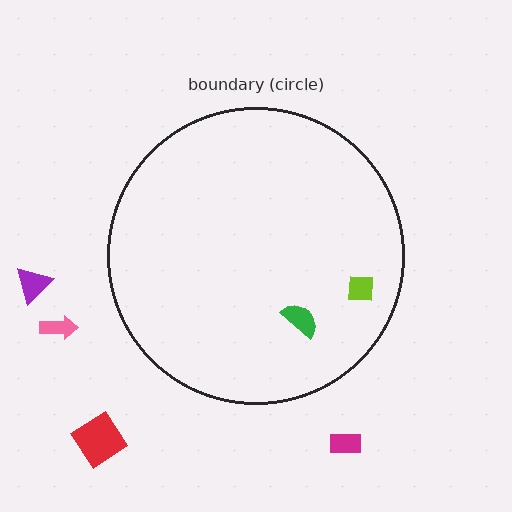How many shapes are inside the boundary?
2 inside, 4 outside.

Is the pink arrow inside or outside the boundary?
Outside.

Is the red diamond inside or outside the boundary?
Outside.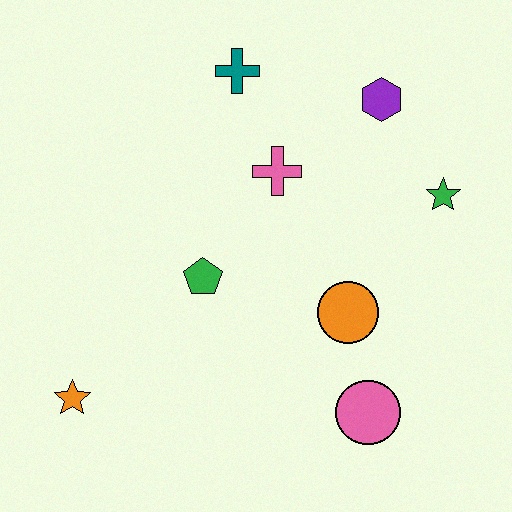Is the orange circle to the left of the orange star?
No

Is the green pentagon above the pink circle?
Yes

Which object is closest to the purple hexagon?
The green star is closest to the purple hexagon.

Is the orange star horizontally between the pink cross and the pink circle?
No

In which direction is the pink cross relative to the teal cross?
The pink cross is below the teal cross.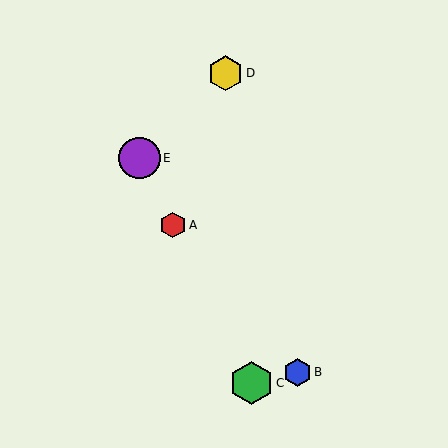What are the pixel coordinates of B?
Object B is at (297, 372).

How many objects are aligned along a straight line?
3 objects (A, C, E) are aligned along a straight line.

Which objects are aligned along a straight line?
Objects A, C, E are aligned along a straight line.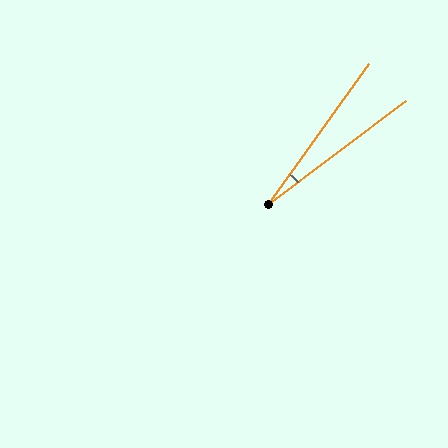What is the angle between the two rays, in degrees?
Approximately 17 degrees.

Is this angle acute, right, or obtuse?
It is acute.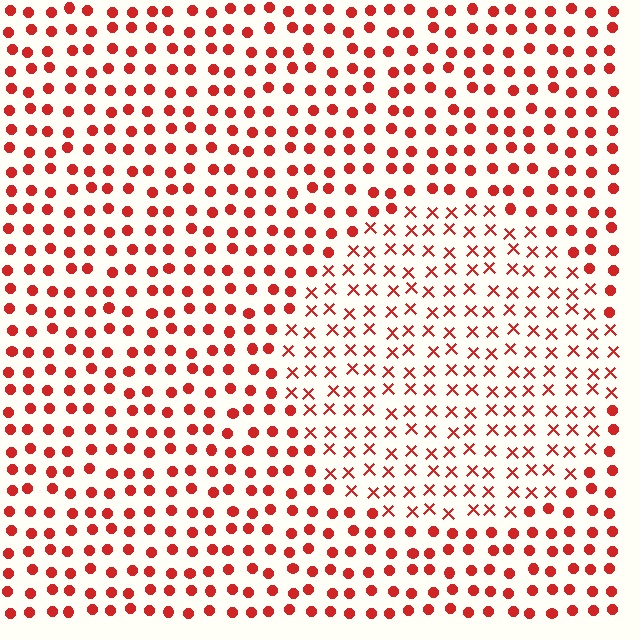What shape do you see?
I see a circle.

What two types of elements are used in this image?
The image uses X marks inside the circle region and circles outside it.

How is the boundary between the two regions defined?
The boundary is defined by a change in element shape: X marks inside vs. circles outside. All elements share the same color and spacing.